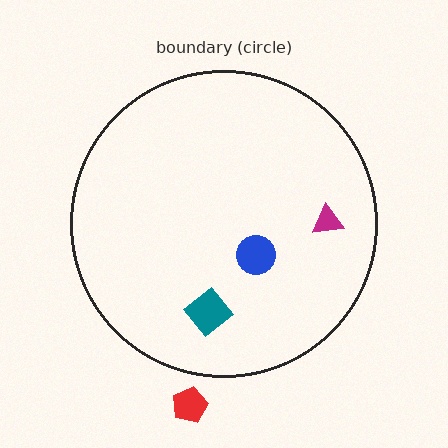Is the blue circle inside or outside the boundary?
Inside.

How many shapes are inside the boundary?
3 inside, 1 outside.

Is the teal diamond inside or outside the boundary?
Inside.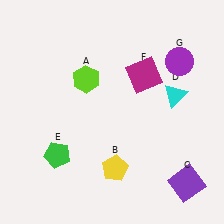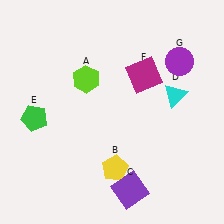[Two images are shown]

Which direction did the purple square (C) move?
The purple square (C) moved left.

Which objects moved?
The objects that moved are: the purple square (C), the green pentagon (E).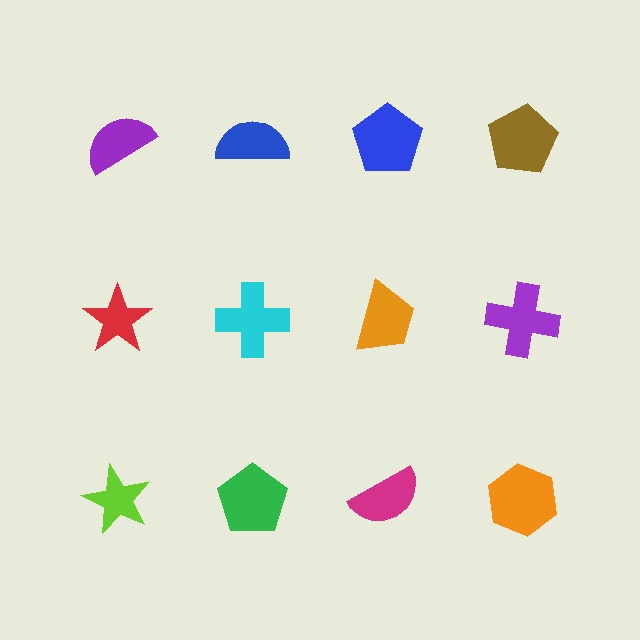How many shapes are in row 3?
4 shapes.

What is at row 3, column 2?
A green pentagon.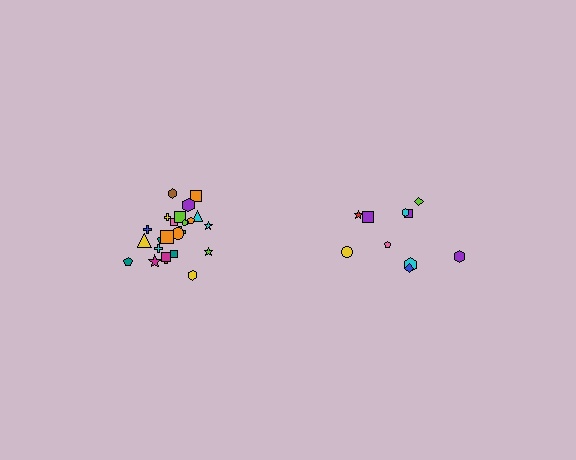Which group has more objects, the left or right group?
The left group.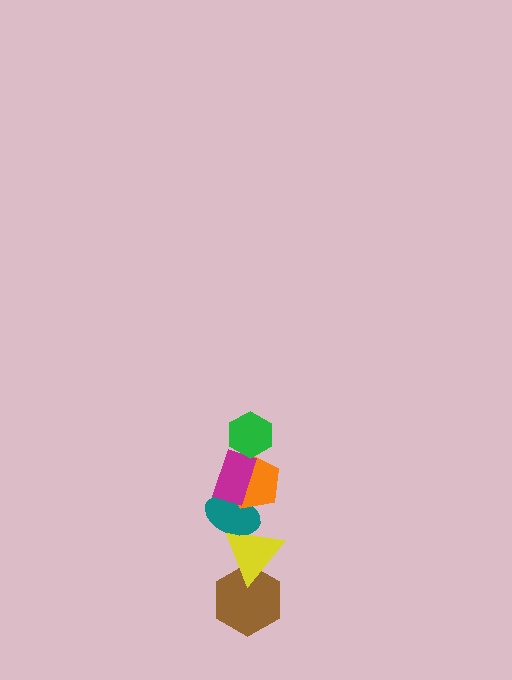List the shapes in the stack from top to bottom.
From top to bottom: the green hexagon, the magenta rectangle, the orange pentagon, the teal ellipse, the yellow triangle, the brown hexagon.